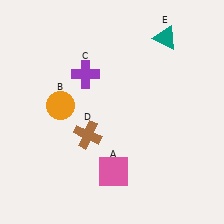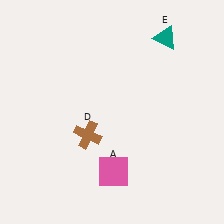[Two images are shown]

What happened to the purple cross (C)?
The purple cross (C) was removed in Image 2. It was in the top-left area of Image 1.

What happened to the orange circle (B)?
The orange circle (B) was removed in Image 2. It was in the top-left area of Image 1.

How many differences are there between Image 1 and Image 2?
There are 2 differences between the two images.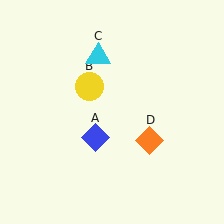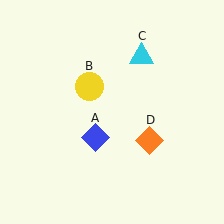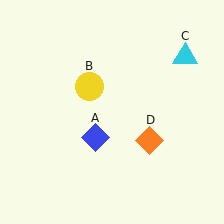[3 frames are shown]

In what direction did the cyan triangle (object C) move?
The cyan triangle (object C) moved right.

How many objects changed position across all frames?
1 object changed position: cyan triangle (object C).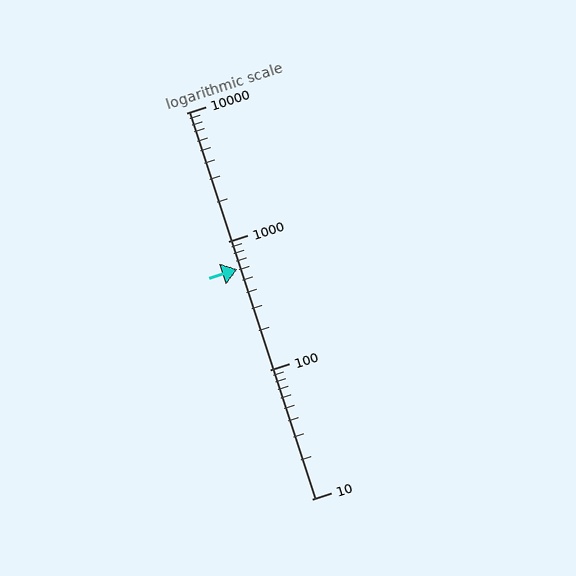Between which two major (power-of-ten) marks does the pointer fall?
The pointer is between 100 and 1000.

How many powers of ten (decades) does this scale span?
The scale spans 3 decades, from 10 to 10000.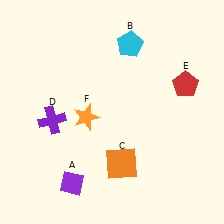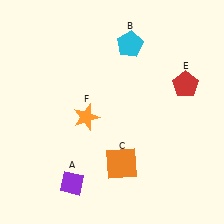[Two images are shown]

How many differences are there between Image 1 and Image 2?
There is 1 difference between the two images.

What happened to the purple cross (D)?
The purple cross (D) was removed in Image 2. It was in the bottom-left area of Image 1.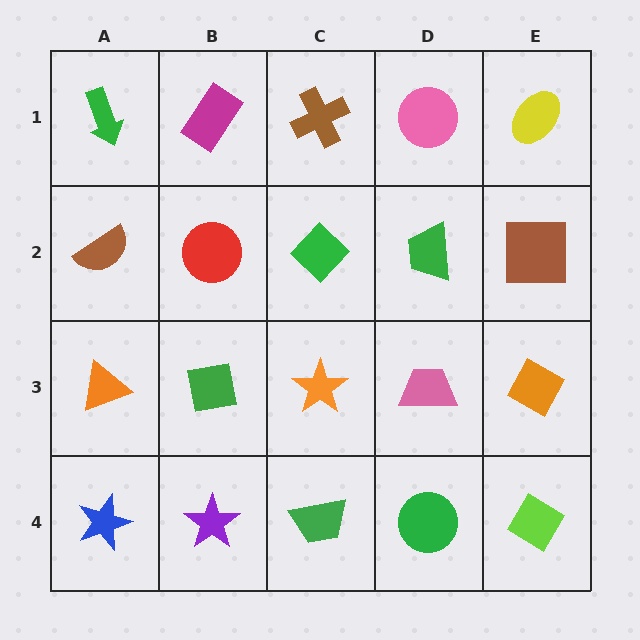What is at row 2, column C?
A green diamond.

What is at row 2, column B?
A red circle.